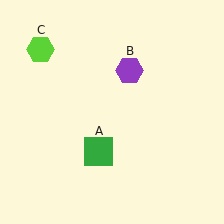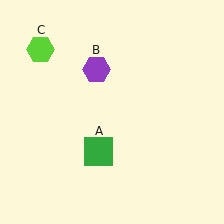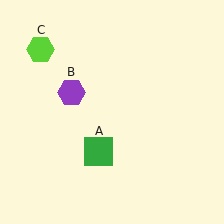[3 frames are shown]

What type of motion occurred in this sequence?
The purple hexagon (object B) rotated counterclockwise around the center of the scene.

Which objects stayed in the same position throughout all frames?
Green square (object A) and lime hexagon (object C) remained stationary.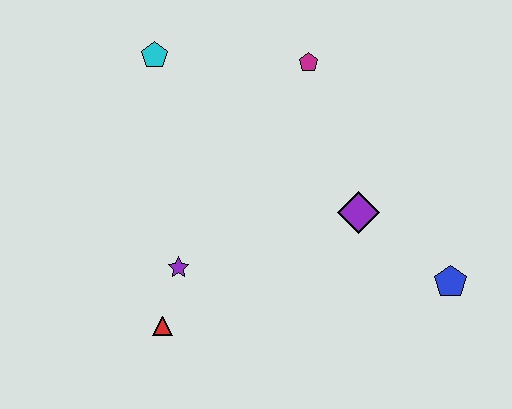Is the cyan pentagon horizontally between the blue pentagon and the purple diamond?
No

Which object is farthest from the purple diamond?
The cyan pentagon is farthest from the purple diamond.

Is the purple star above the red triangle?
Yes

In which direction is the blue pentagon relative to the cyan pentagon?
The blue pentagon is to the right of the cyan pentagon.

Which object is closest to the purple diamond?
The blue pentagon is closest to the purple diamond.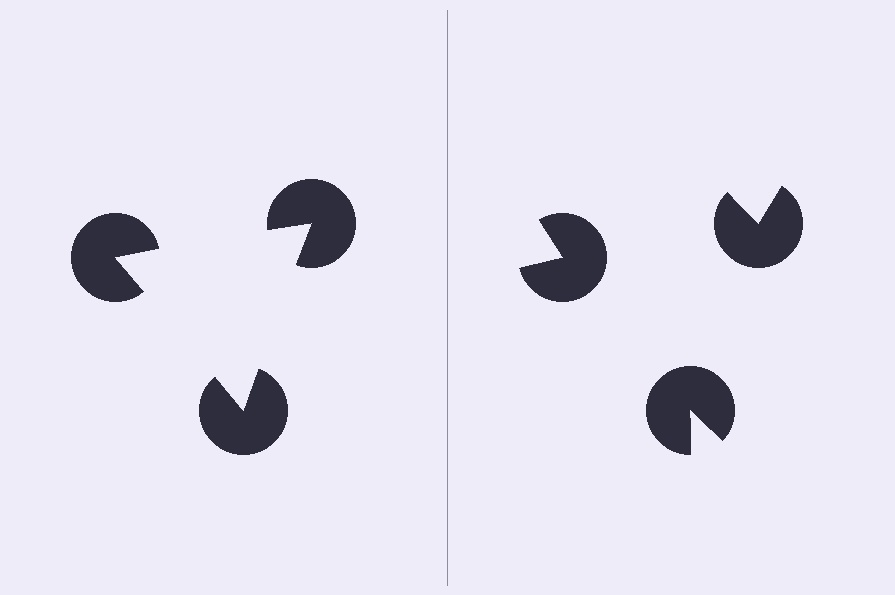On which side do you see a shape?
An illusory triangle appears on the left side. On the right side the wedge cuts are rotated, so no coherent shape forms.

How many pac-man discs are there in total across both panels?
6 — 3 on each side.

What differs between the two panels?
The pac-man discs are positioned identically on both sides; only the wedge orientations differ. On the left they align to a triangle; on the right they are misaligned.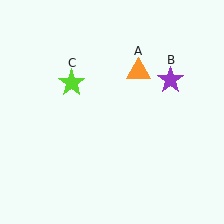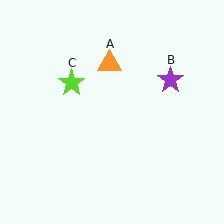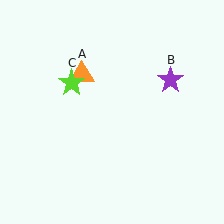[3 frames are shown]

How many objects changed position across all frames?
1 object changed position: orange triangle (object A).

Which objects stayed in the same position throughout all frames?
Purple star (object B) and lime star (object C) remained stationary.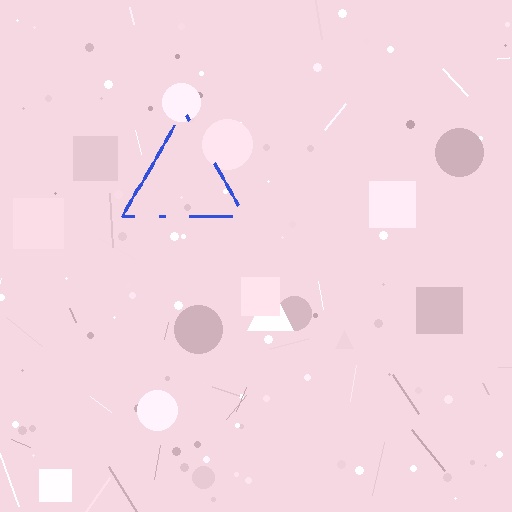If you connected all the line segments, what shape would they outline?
They would outline a triangle.